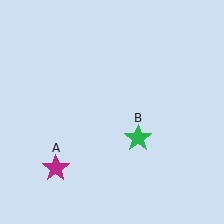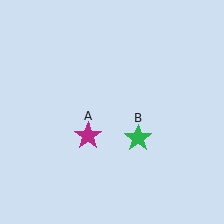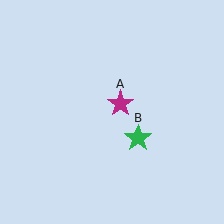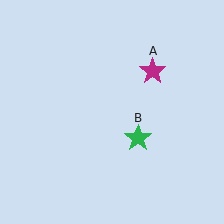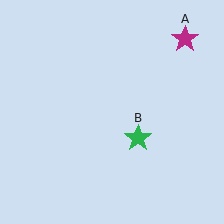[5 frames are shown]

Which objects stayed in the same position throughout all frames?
Green star (object B) remained stationary.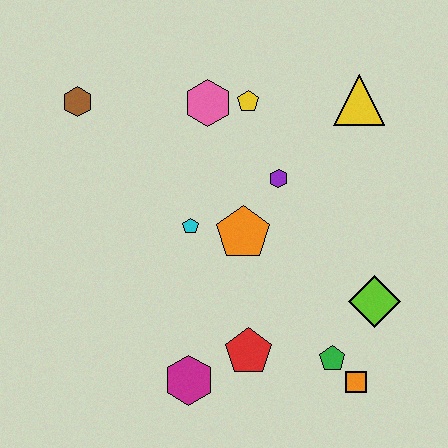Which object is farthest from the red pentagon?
The brown hexagon is farthest from the red pentagon.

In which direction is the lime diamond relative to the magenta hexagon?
The lime diamond is to the right of the magenta hexagon.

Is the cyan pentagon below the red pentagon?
No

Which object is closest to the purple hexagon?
The orange pentagon is closest to the purple hexagon.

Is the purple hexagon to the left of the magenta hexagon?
No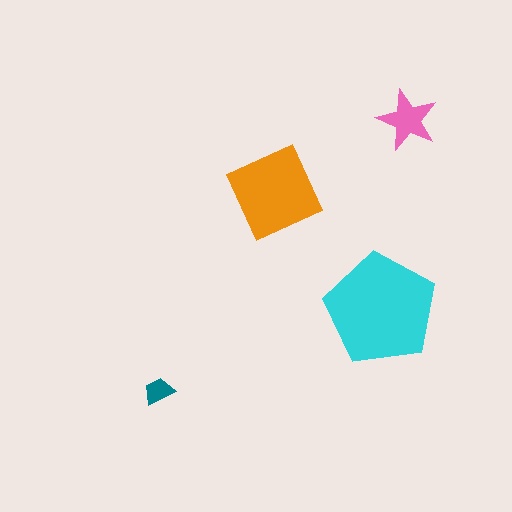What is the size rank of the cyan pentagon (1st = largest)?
1st.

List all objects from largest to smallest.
The cyan pentagon, the orange diamond, the pink star, the teal trapezoid.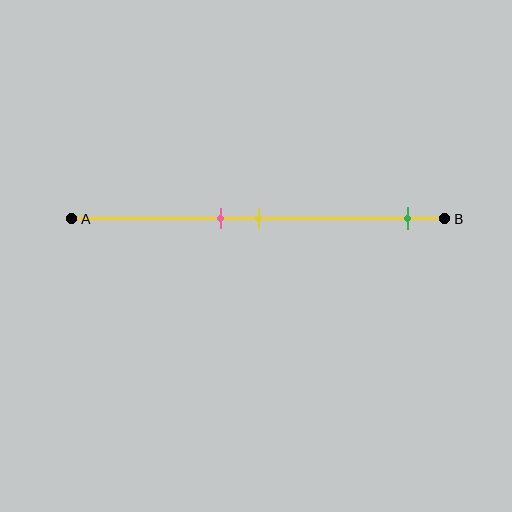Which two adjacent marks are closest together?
The pink and yellow marks are the closest adjacent pair.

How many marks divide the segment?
There are 3 marks dividing the segment.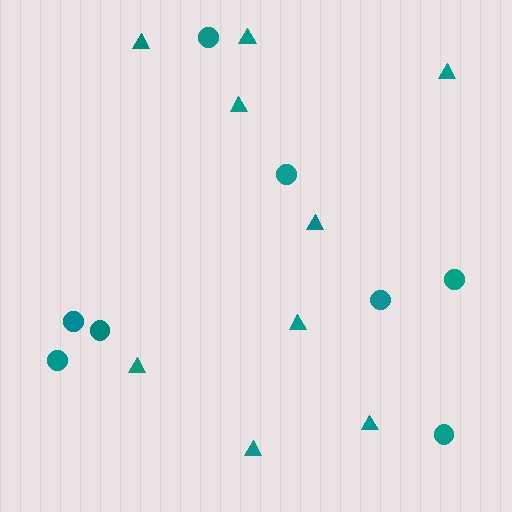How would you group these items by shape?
There are 2 groups: one group of triangles (9) and one group of circles (8).